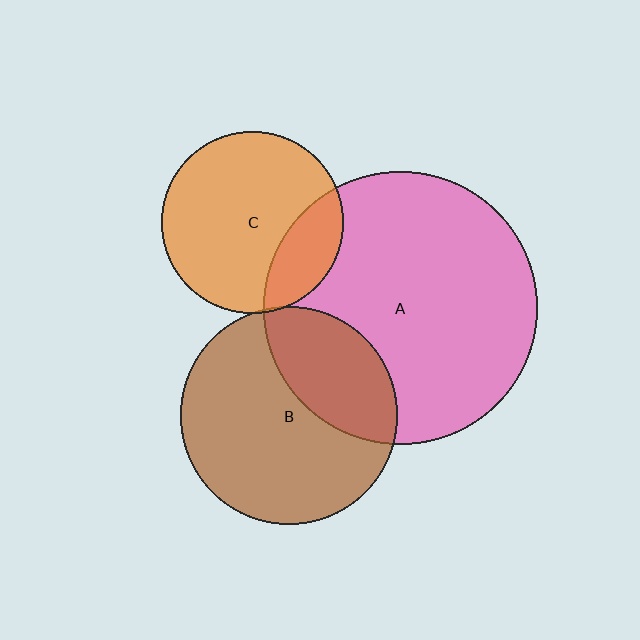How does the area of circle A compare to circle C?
Approximately 2.3 times.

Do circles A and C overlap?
Yes.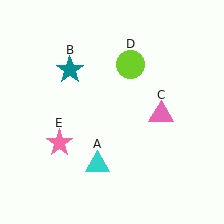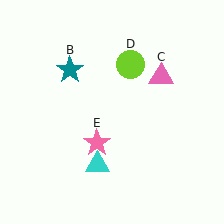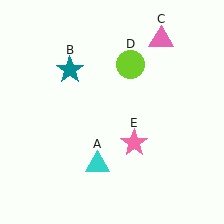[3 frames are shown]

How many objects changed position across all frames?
2 objects changed position: pink triangle (object C), pink star (object E).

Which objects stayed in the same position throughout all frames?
Cyan triangle (object A) and teal star (object B) and lime circle (object D) remained stationary.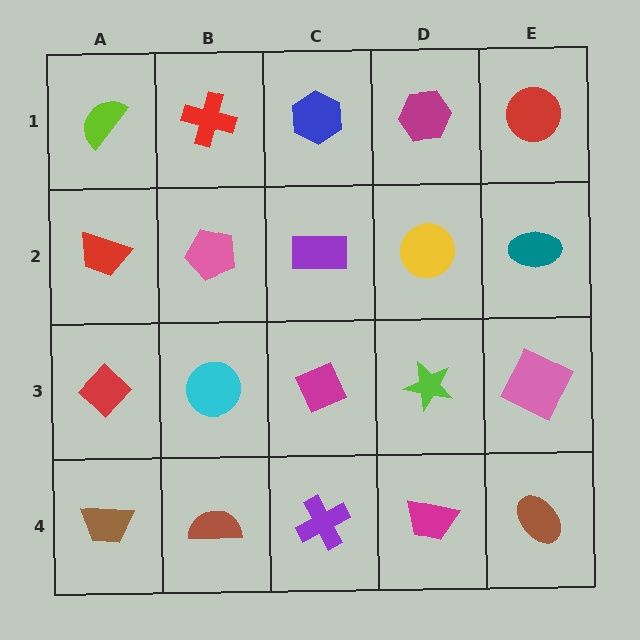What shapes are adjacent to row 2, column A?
A lime semicircle (row 1, column A), a red diamond (row 3, column A), a pink pentagon (row 2, column B).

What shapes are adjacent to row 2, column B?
A red cross (row 1, column B), a cyan circle (row 3, column B), a red trapezoid (row 2, column A), a purple rectangle (row 2, column C).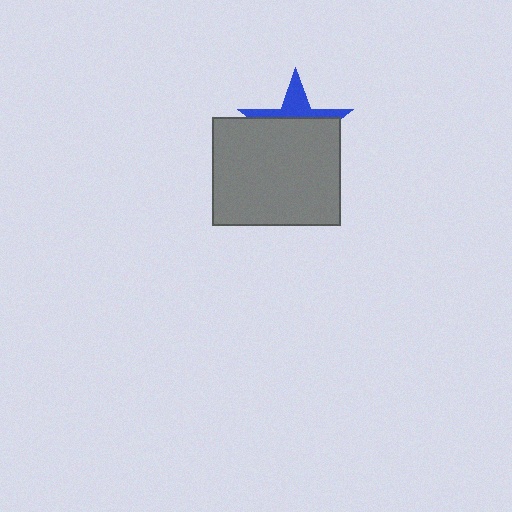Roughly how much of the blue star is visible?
A small part of it is visible (roughly 34%).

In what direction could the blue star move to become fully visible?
The blue star could move up. That would shift it out from behind the gray rectangle entirely.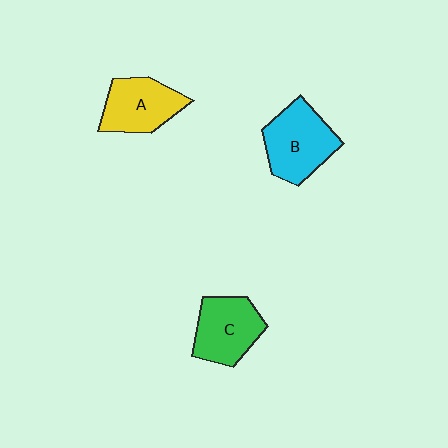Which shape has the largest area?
Shape B (cyan).